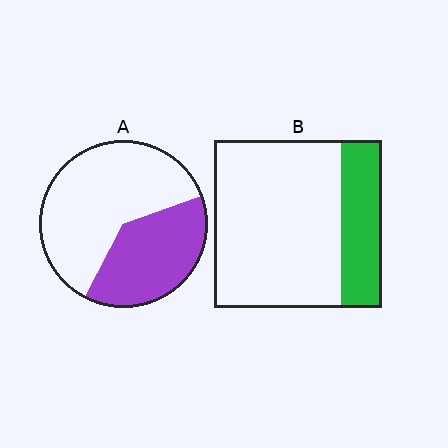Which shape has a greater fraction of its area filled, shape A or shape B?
Shape A.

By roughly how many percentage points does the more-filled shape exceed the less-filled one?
By roughly 15 percentage points (A over B).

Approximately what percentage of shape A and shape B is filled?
A is approximately 40% and B is approximately 25%.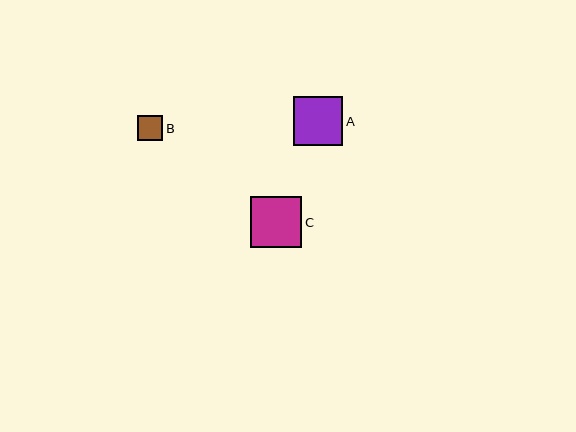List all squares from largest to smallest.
From largest to smallest: C, A, B.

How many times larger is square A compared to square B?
Square A is approximately 2.0 times the size of square B.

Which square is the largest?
Square C is the largest with a size of approximately 51 pixels.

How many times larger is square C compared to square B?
Square C is approximately 2.0 times the size of square B.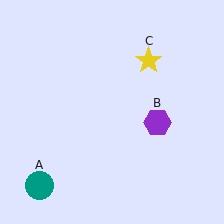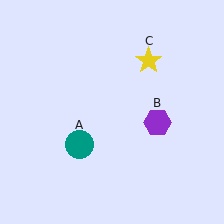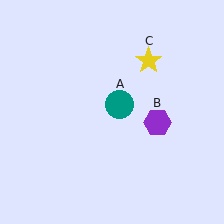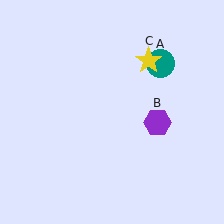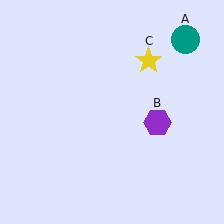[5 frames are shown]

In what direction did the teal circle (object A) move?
The teal circle (object A) moved up and to the right.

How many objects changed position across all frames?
1 object changed position: teal circle (object A).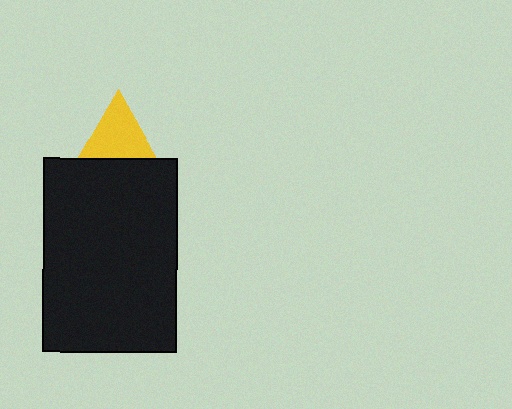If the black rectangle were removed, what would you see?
You would see the complete yellow triangle.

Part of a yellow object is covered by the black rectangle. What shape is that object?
It is a triangle.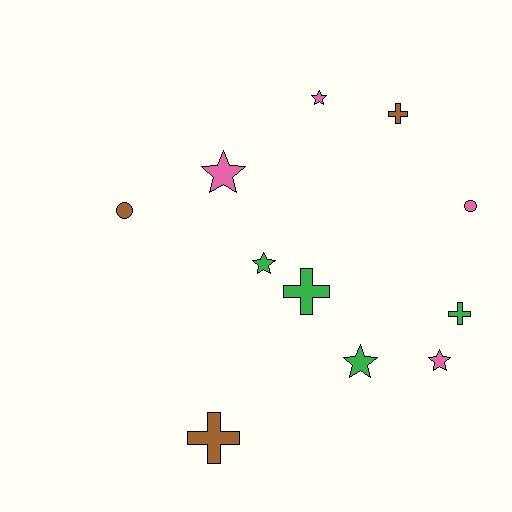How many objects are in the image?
There are 11 objects.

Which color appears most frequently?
Green, with 4 objects.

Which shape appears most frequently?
Star, with 5 objects.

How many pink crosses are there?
There are no pink crosses.